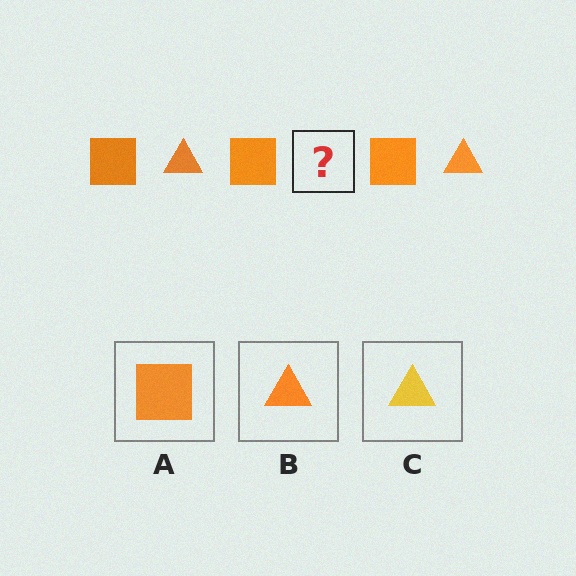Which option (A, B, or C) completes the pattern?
B.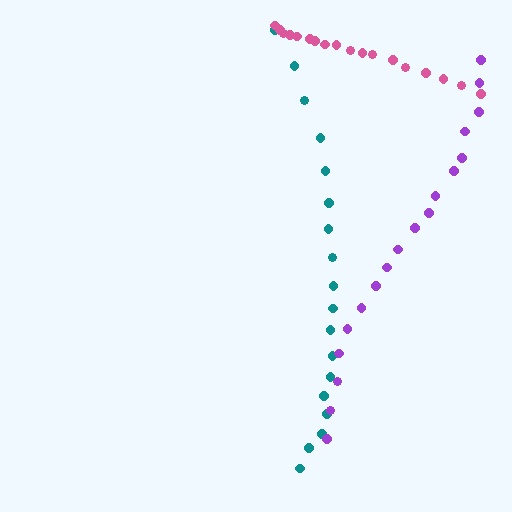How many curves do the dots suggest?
There are 3 distinct paths.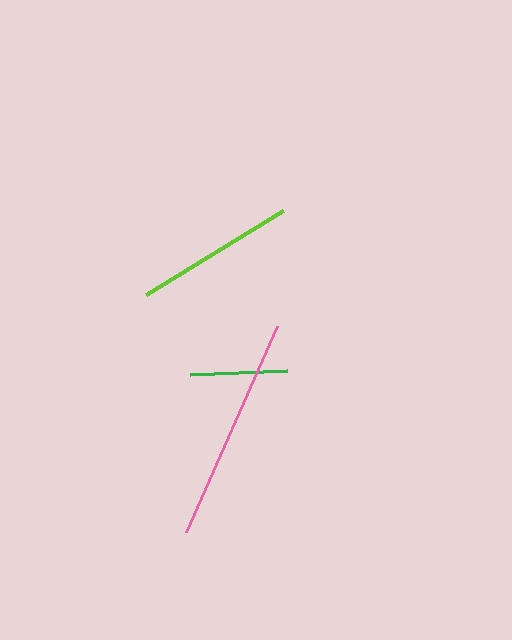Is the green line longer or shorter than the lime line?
The lime line is longer than the green line.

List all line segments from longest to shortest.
From longest to shortest: pink, lime, green.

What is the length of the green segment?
The green segment is approximately 97 pixels long.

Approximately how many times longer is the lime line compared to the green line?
The lime line is approximately 1.7 times the length of the green line.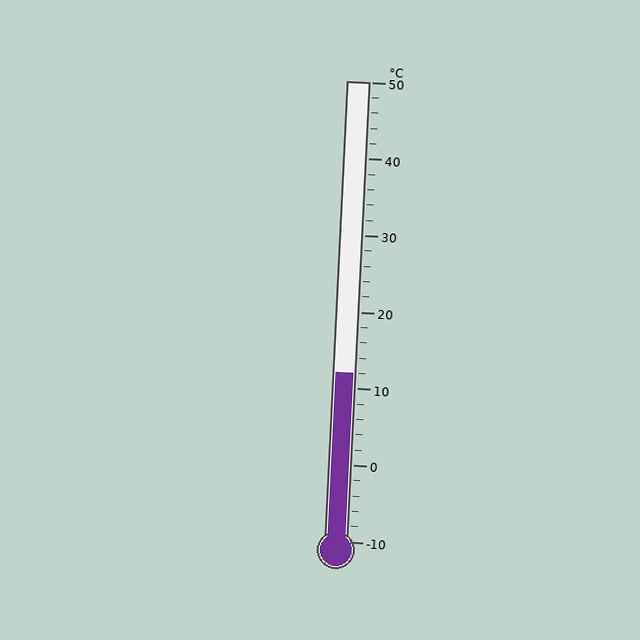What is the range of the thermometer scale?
The thermometer scale ranges from -10°C to 50°C.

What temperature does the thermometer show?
The thermometer shows approximately 12°C.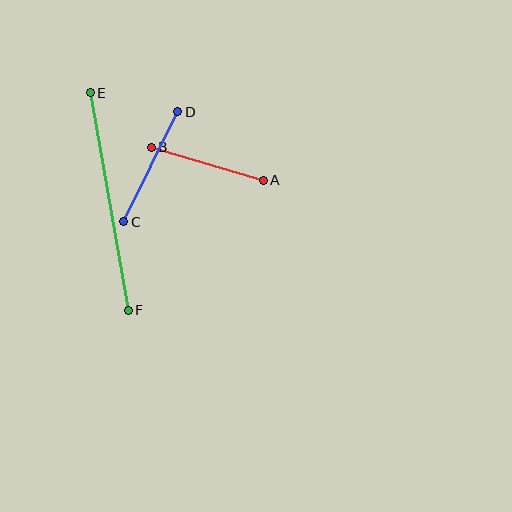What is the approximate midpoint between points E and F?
The midpoint is at approximately (109, 202) pixels.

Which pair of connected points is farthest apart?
Points E and F are farthest apart.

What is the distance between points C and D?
The distance is approximately 122 pixels.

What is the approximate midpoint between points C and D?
The midpoint is at approximately (151, 167) pixels.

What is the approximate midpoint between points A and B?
The midpoint is at approximately (207, 164) pixels.